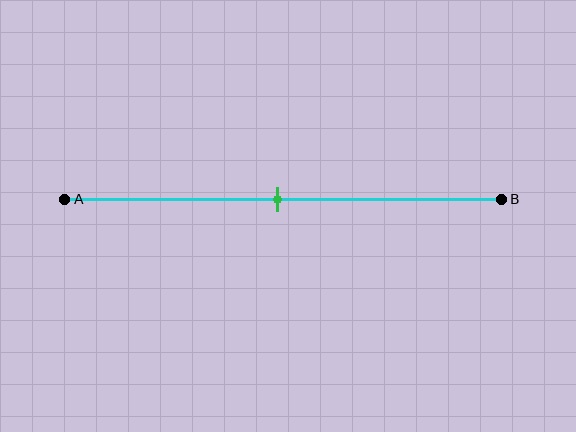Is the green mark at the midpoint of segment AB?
Yes, the mark is approximately at the midpoint.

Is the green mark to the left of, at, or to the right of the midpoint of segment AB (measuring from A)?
The green mark is approximately at the midpoint of segment AB.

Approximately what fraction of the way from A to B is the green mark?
The green mark is approximately 50% of the way from A to B.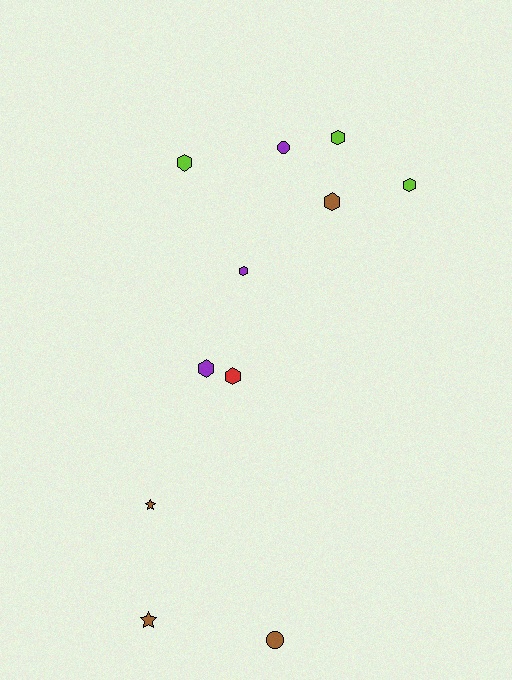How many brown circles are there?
There is 1 brown circle.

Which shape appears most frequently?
Hexagon, with 7 objects.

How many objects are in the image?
There are 11 objects.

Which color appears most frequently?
Brown, with 4 objects.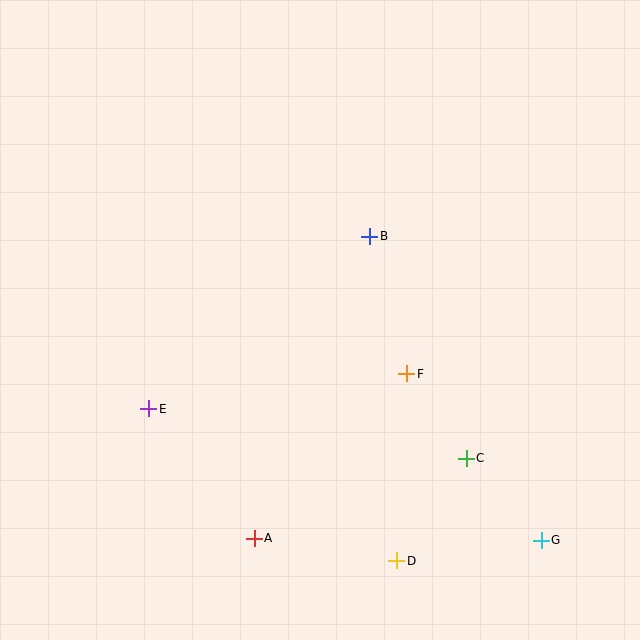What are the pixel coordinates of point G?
Point G is at (541, 540).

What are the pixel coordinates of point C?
Point C is at (466, 458).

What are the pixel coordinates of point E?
Point E is at (149, 409).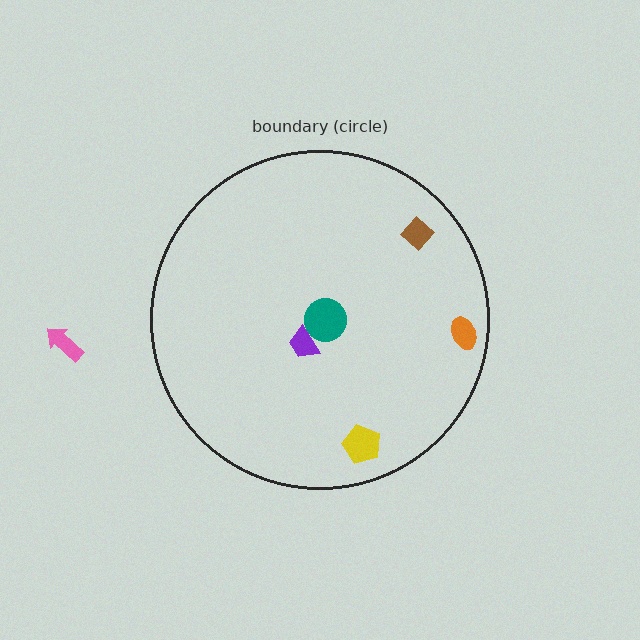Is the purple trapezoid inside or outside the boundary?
Inside.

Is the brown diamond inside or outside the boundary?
Inside.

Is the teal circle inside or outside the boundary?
Inside.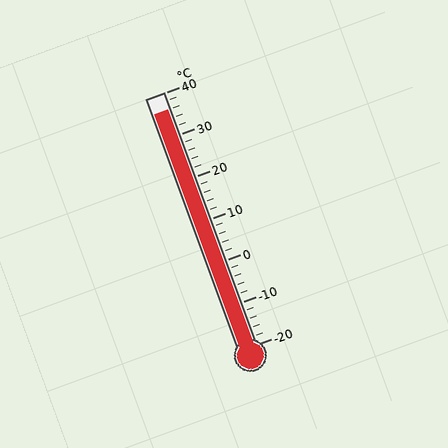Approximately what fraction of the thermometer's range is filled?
The thermometer is filled to approximately 95% of its range.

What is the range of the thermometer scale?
The thermometer scale ranges from -20°C to 40°C.